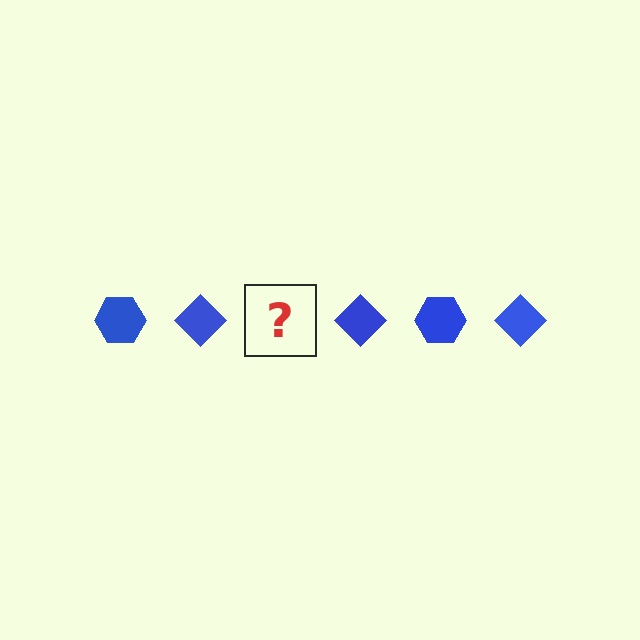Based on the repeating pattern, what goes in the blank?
The blank should be a blue hexagon.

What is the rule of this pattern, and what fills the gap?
The rule is that the pattern cycles through hexagon, diamond shapes in blue. The gap should be filled with a blue hexagon.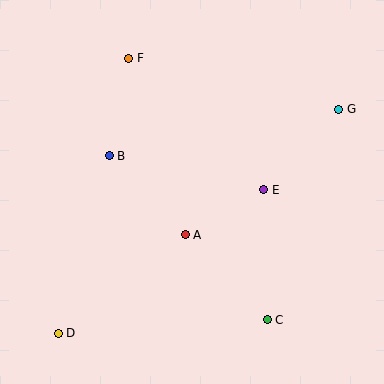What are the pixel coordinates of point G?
Point G is at (339, 109).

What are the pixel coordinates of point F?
Point F is at (129, 58).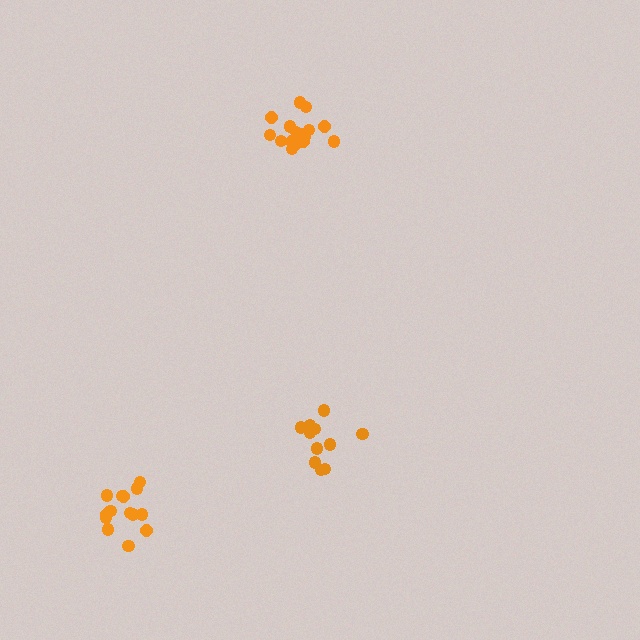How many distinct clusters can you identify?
There are 3 distinct clusters.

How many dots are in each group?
Group 1: 11 dots, Group 2: 14 dots, Group 3: 17 dots (42 total).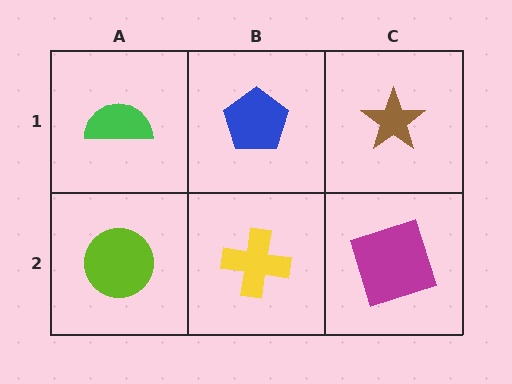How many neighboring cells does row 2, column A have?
2.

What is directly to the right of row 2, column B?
A magenta square.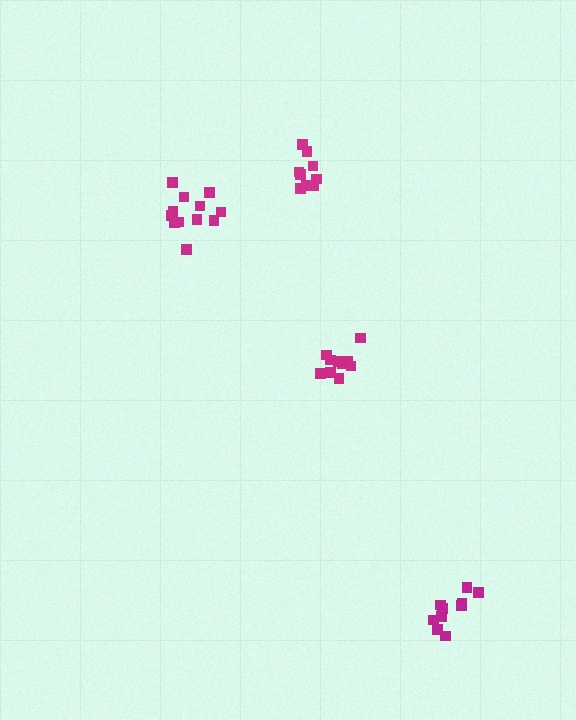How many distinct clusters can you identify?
There are 4 distinct clusters.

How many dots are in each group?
Group 1: 12 dots, Group 2: 9 dots, Group 3: 10 dots, Group 4: 10 dots (41 total).